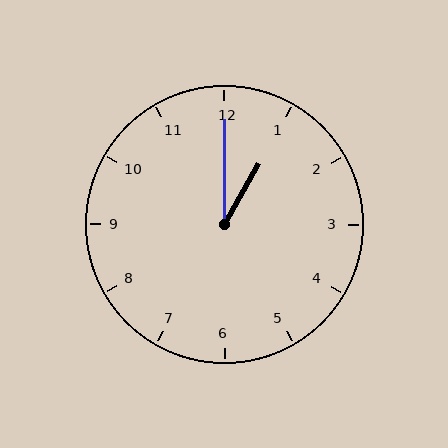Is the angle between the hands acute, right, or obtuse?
It is acute.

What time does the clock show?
1:00.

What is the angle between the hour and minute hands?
Approximately 30 degrees.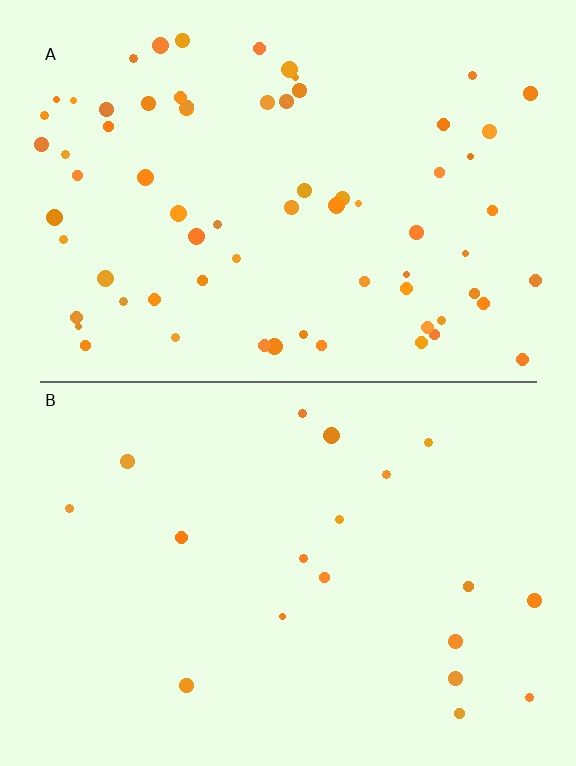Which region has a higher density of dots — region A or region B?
A (the top).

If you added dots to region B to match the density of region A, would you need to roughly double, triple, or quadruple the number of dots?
Approximately quadruple.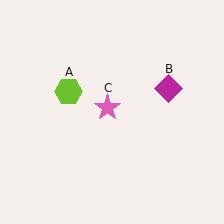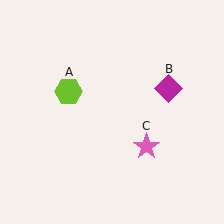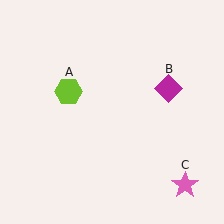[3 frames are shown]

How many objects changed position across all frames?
1 object changed position: pink star (object C).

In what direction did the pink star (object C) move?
The pink star (object C) moved down and to the right.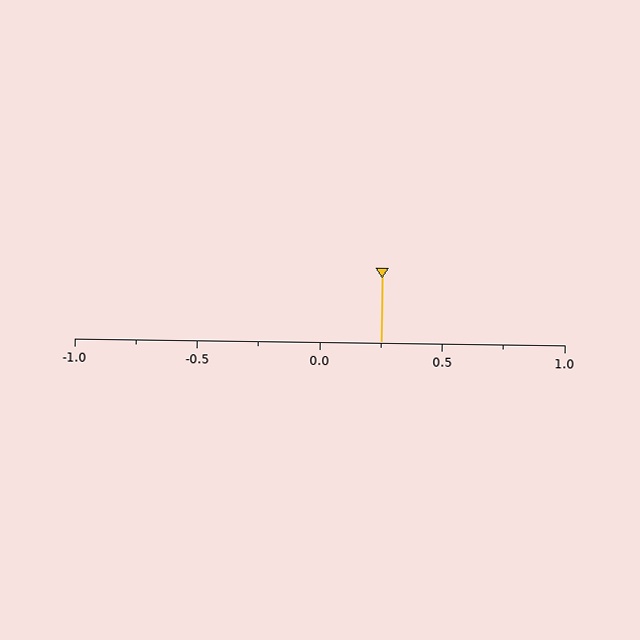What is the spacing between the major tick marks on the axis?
The major ticks are spaced 0.5 apart.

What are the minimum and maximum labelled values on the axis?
The axis runs from -1.0 to 1.0.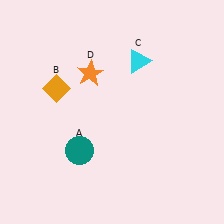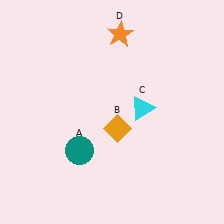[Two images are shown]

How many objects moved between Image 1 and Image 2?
3 objects moved between the two images.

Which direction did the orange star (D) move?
The orange star (D) moved up.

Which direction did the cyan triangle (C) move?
The cyan triangle (C) moved down.